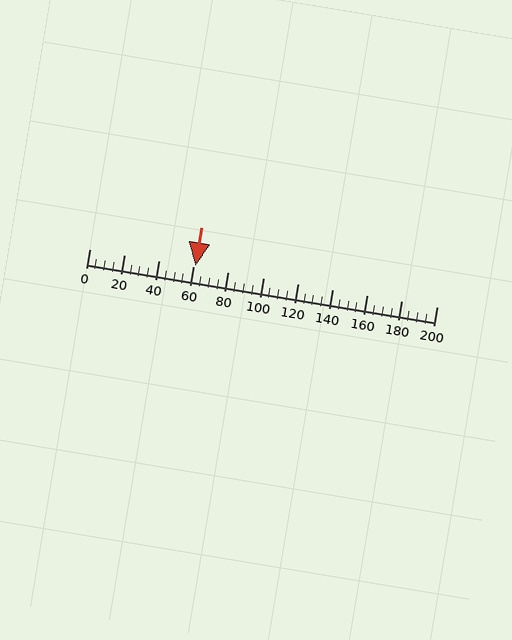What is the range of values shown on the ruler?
The ruler shows values from 0 to 200.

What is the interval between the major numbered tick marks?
The major tick marks are spaced 20 units apart.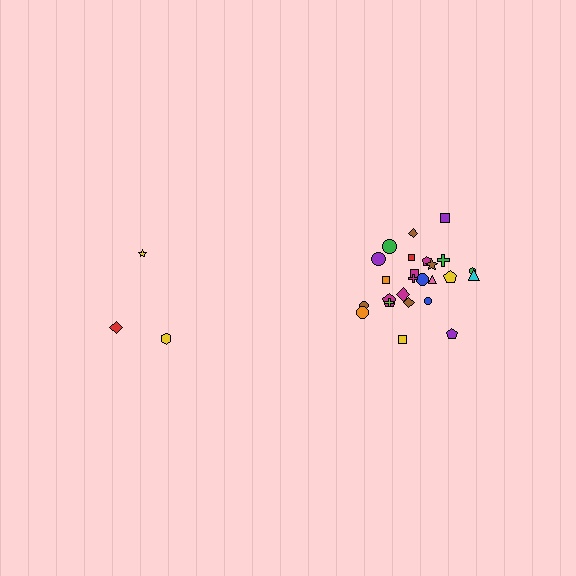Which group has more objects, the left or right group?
The right group.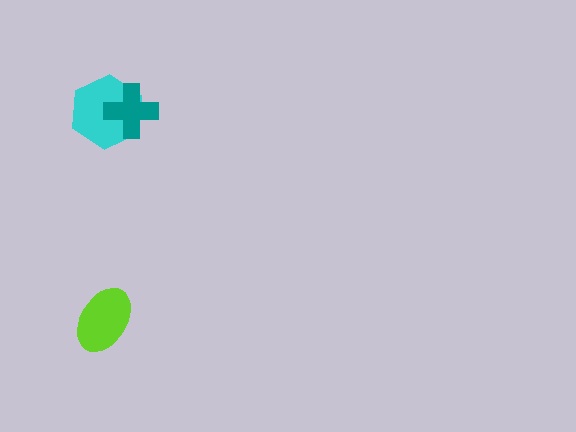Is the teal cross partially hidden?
No, no other shape covers it.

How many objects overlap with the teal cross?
1 object overlaps with the teal cross.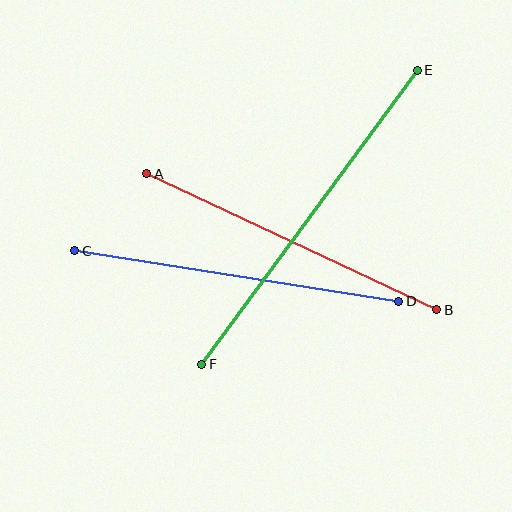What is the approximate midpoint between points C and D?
The midpoint is at approximately (237, 276) pixels.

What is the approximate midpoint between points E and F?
The midpoint is at approximately (309, 217) pixels.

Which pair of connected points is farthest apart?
Points E and F are farthest apart.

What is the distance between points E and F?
The distance is approximately 364 pixels.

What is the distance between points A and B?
The distance is approximately 321 pixels.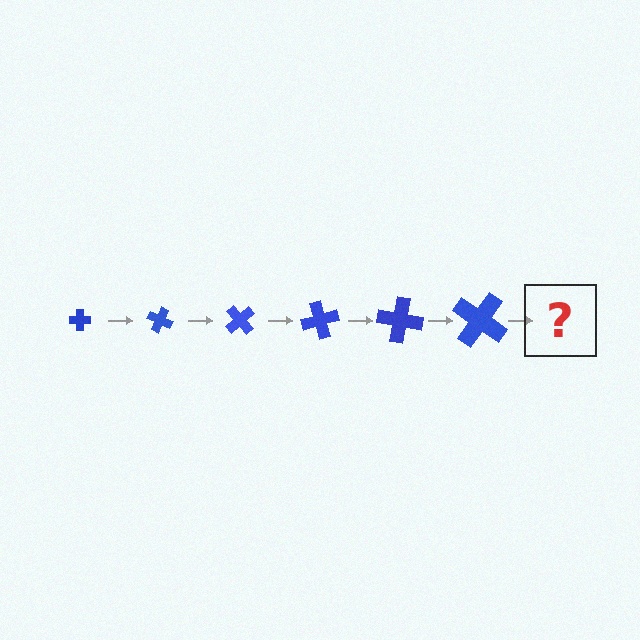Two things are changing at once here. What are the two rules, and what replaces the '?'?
The two rules are that the cross grows larger each step and it rotates 25 degrees each step. The '?' should be a cross, larger than the previous one and rotated 150 degrees from the start.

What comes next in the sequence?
The next element should be a cross, larger than the previous one and rotated 150 degrees from the start.